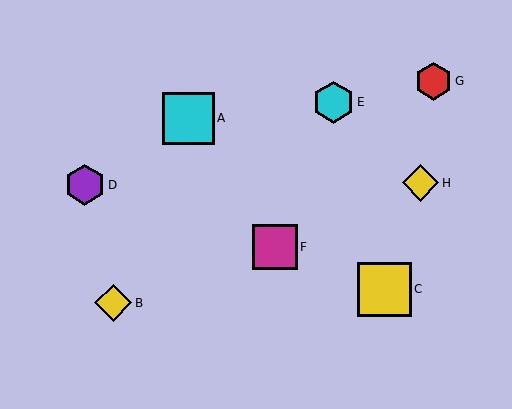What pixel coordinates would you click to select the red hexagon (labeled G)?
Click at (434, 81) to select the red hexagon G.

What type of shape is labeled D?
Shape D is a purple hexagon.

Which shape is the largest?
The yellow square (labeled C) is the largest.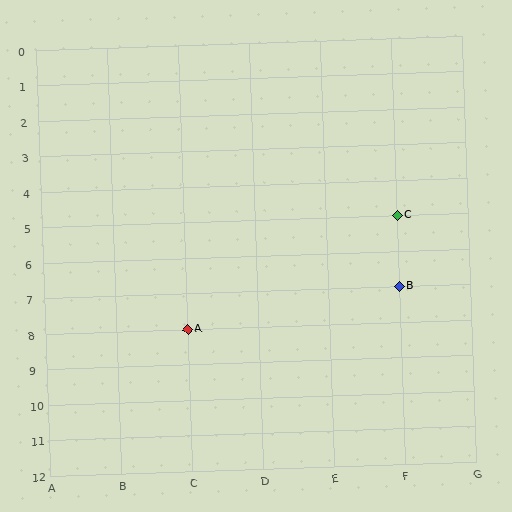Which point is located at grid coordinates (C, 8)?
Point A is at (C, 8).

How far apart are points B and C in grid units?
Points B and C are 2 rows apart.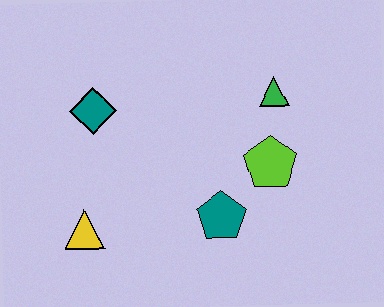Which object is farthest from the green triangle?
The yellow triangle is farthest from the green triangle.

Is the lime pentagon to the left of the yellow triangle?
No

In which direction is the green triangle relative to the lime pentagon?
The green triangle is above the lime pentagon.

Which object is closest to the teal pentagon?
The lime pentagon is closest to the teal pentagon.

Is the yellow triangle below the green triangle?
Yes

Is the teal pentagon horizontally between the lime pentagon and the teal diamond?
Yes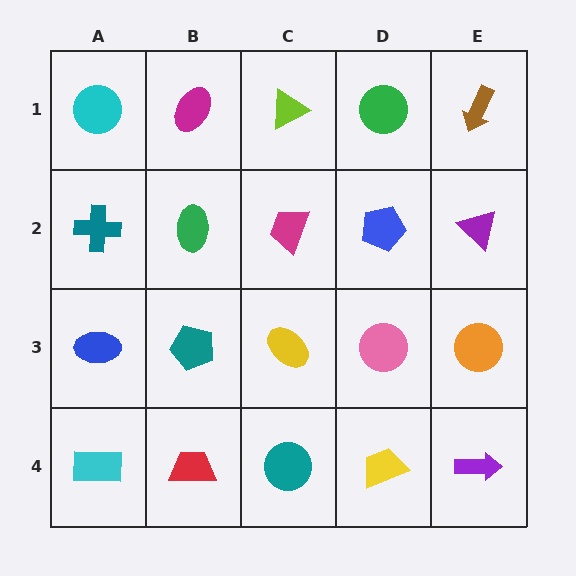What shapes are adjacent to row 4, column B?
A teal pentagon (row 3, column B), a cyan rectangle (row 4, column A), a teal circle (row 4, column C).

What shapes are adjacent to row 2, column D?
A green circle (row 1, column D), a pink circle (row 3, column D), a magenta trapezoid (row 2, column C), a purple triangle (row 2, column E).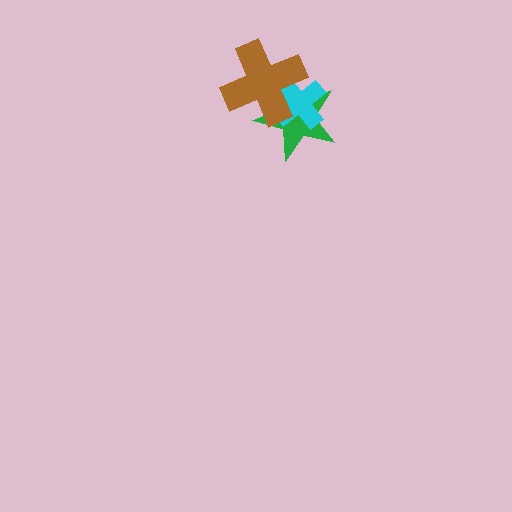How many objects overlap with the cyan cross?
2 objects overlap with the cyan cross.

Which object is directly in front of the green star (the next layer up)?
The cyan cross is directly in front of the green star.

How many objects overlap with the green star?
2 objects overlap with the green star.